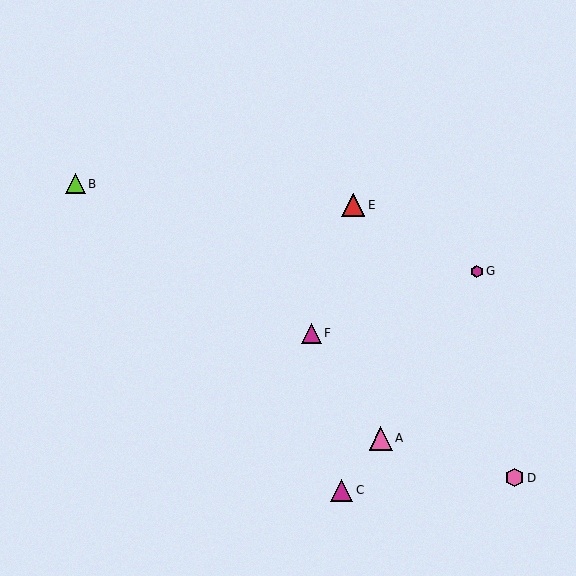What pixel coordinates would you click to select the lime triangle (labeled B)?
Click at (76, 184) to select the lime triangle B.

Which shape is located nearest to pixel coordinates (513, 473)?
The pink hexagon (labeled D) at (514, 478) is nearest to that location.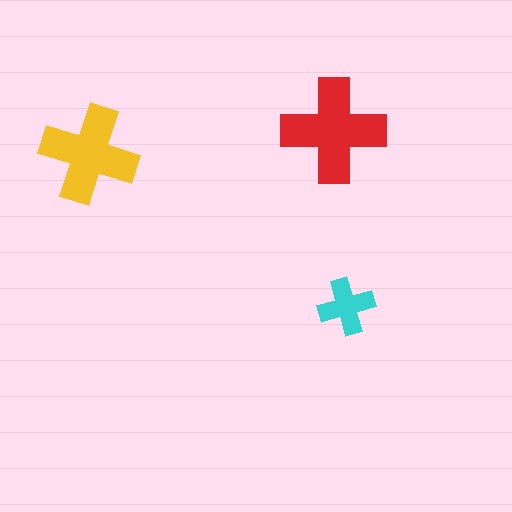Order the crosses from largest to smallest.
the red one, the yellow one, the cyan one.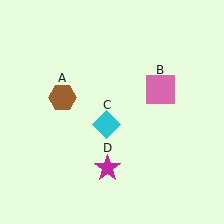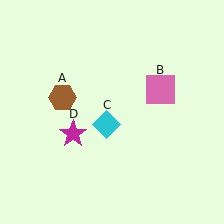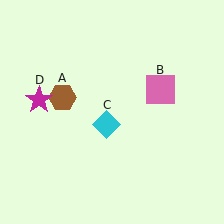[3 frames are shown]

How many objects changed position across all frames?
1 object changed position: magenta star (object D).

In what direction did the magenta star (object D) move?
The magenta star (object D) moved up and to the left.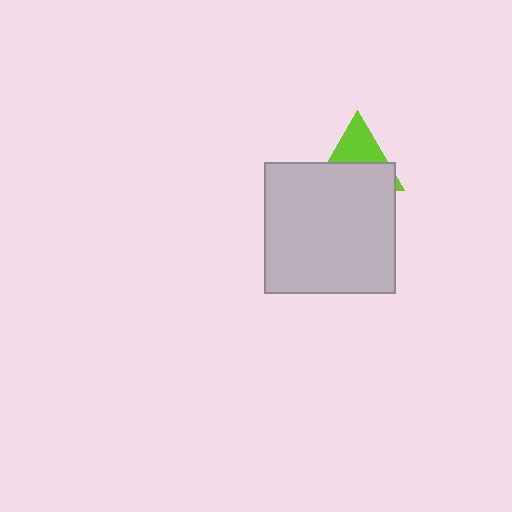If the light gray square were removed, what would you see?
You would see the complete lime triangle.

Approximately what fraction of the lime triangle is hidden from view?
Roughly 58% of the lime triangle is hidden behind the light gray square.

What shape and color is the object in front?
The object in front is a light gray square.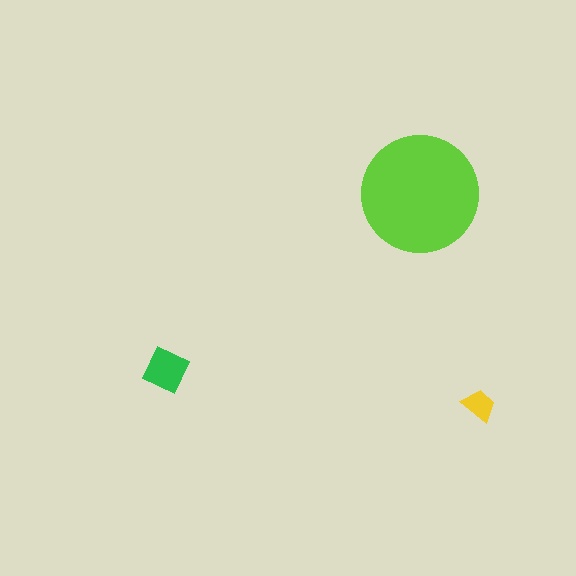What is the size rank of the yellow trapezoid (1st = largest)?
3rd.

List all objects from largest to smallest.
The lime circle, the green square, the yellow trapezoid.